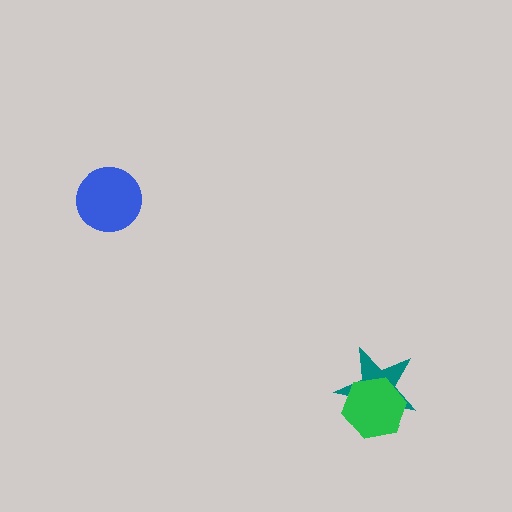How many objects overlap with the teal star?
1 object overlaps with the teal star.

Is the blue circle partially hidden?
No, no other shape covers it.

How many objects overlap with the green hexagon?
1 object overlaps with the green hexagon.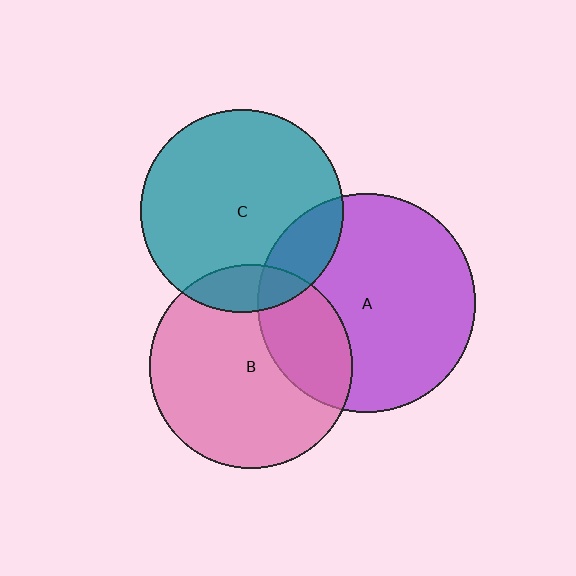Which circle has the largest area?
Circle A (purple).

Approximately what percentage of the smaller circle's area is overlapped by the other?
Approximately 15%.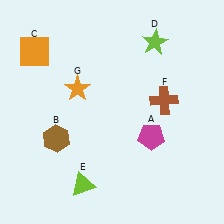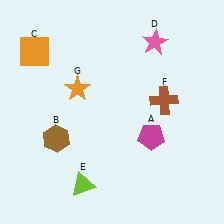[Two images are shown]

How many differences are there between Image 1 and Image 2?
There is 1 difference between the two images.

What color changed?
The star (D) changed from lime in Image 1 to pink in Image 2.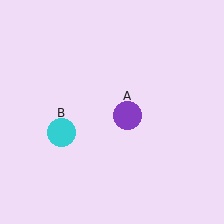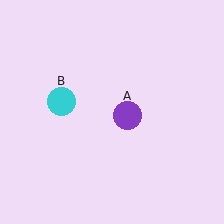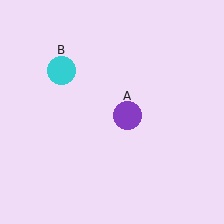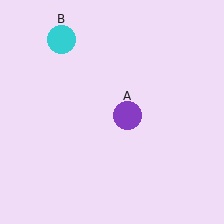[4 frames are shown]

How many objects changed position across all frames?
1 object changed position: cyan circle (object B).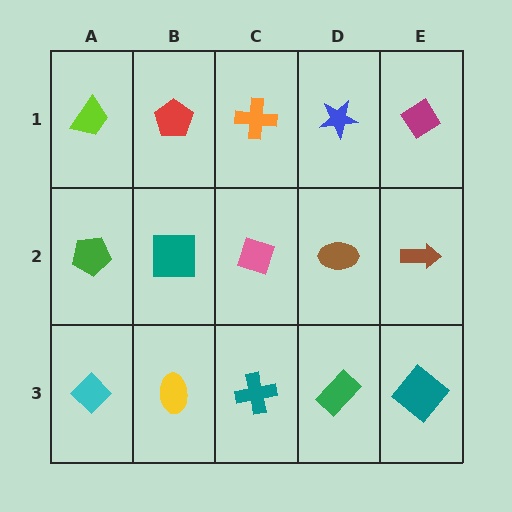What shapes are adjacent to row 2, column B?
A red pentagon (row 1, column B), a yellow ellipse (row 3, column B), a green pentagon (row 2, column A), a pink diamond (row 2, column C).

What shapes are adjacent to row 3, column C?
A pink diamond (row 2, column C), a yellow ellipse (row 3, column B), a green rectangle (row 3, column D).